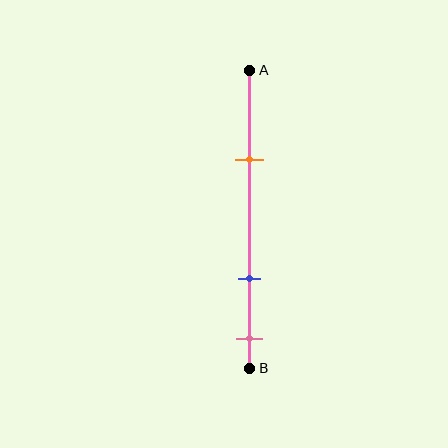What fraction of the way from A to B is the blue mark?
The blue mark is approximately 70% (0.7) of the way from A to B.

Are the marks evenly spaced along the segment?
No, the marks are not evenly spaced.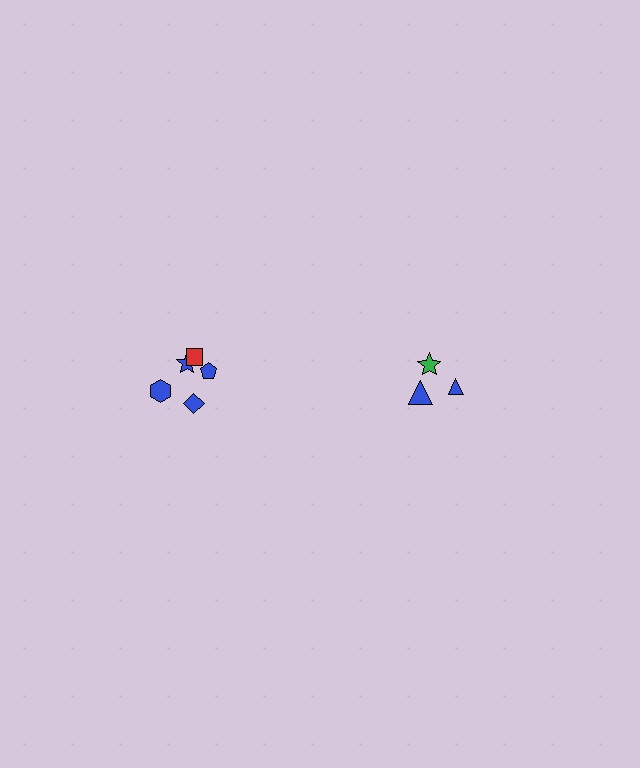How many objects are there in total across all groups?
There are 8 objects.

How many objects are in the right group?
There are 3 objects.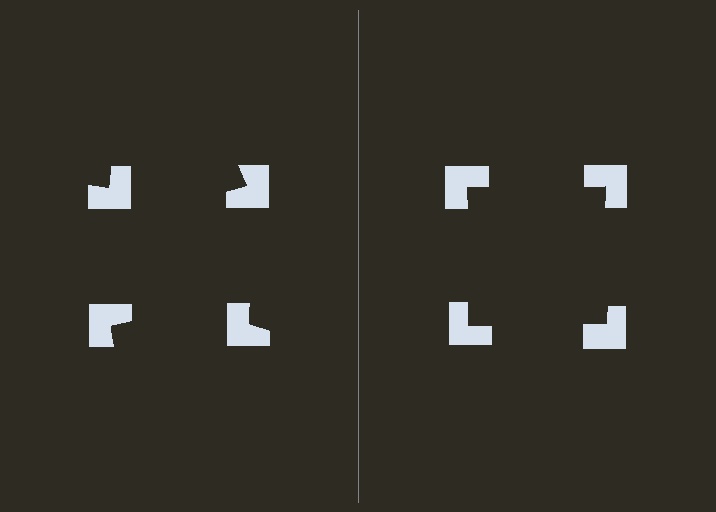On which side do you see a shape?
An illusory square appears on the right side. On the left side the wedge cuts are rotated, so no coherent shape forms.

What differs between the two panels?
The notched squares are positioned identically on both sides; only the wedge orientations differ. On the right they align to a square; on the left they are misaligned.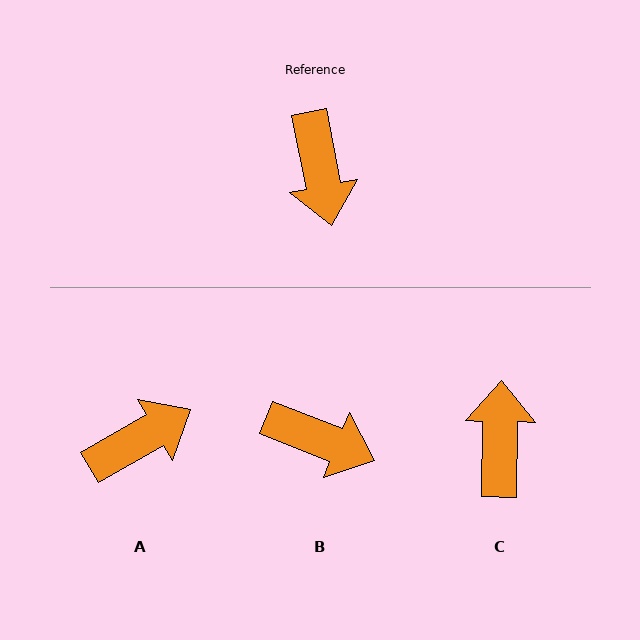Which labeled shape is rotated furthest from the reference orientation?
C, about 168 degrees away.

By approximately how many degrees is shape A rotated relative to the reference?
Approximately 109 degrees counter-clockwise.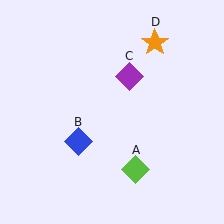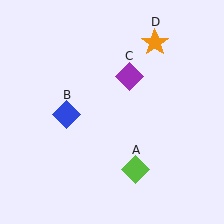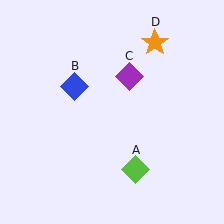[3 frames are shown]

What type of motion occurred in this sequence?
The blue diamond (object B) rotated clockwise around the center of the scene.